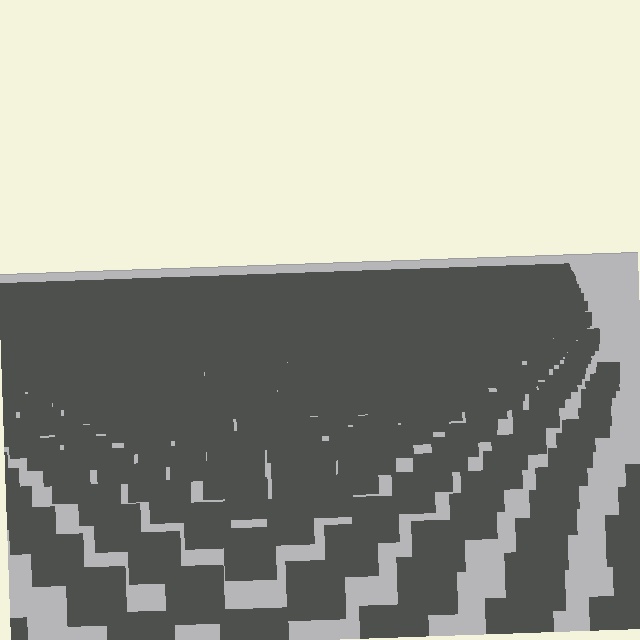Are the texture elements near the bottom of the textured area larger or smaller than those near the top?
Larger. Near the bottom, elements are closer to the viewer and appear at a bigger on-screen size.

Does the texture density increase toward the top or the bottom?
Density increases toward the top.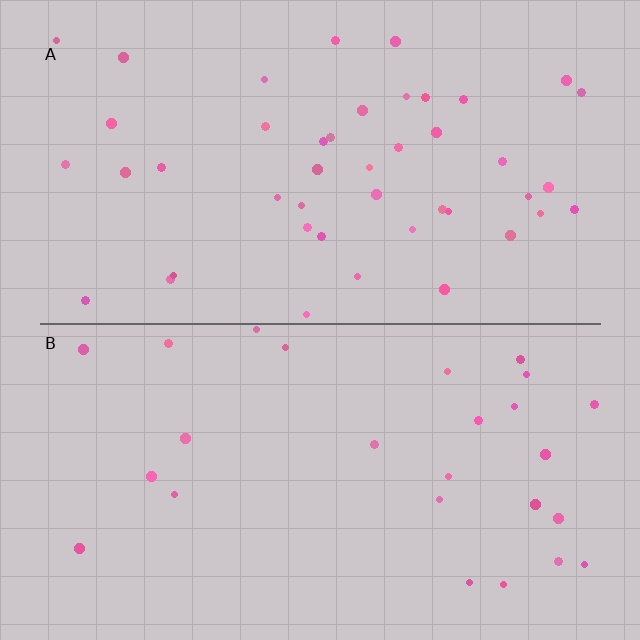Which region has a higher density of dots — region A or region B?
A (the top).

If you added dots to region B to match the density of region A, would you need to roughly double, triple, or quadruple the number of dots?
Approximately double.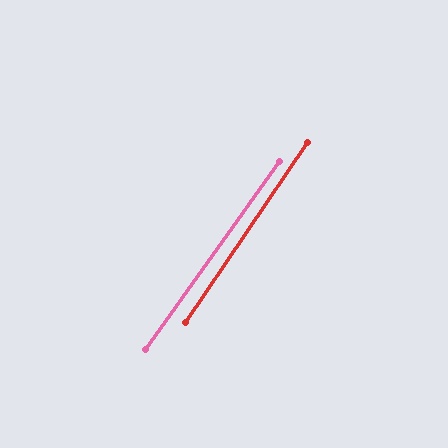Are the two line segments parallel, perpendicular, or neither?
Parallel — their directions differ by only 1.2°.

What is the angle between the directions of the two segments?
Approximately 1 degree.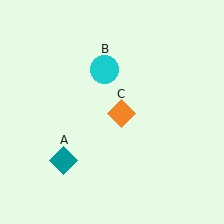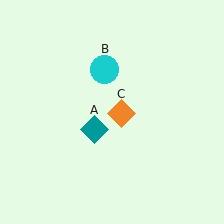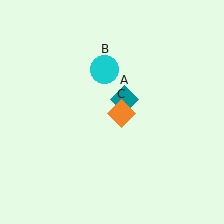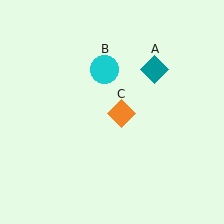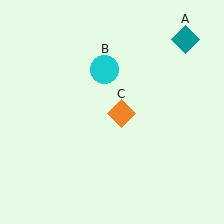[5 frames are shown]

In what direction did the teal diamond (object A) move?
The teal diamond (object A) moved up and to the right.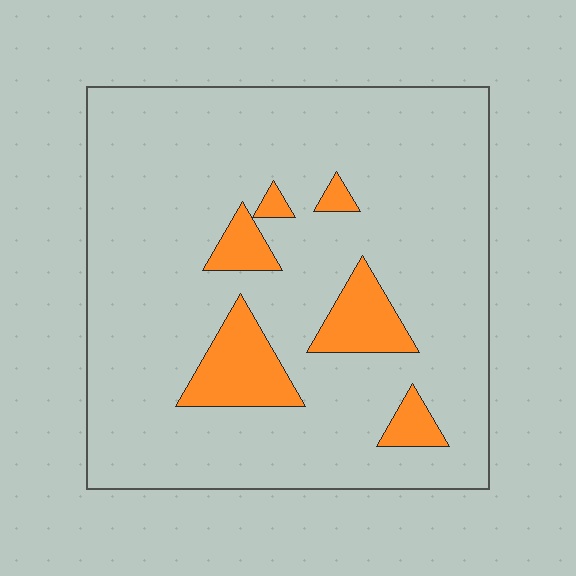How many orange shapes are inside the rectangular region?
6.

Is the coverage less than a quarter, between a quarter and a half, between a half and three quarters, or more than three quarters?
Less than a quarter.